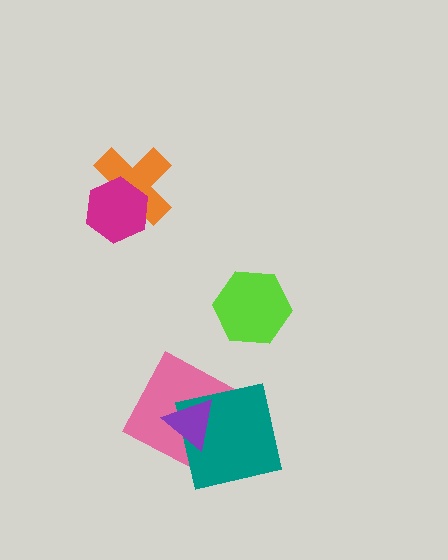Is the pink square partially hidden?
Yes, it is partially covered by another shape.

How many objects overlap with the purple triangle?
2 objects overlap with the purple triangle.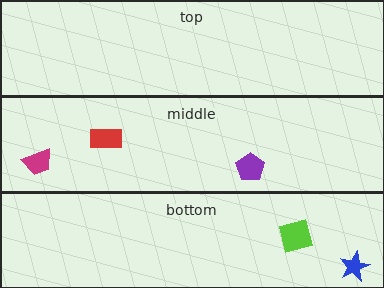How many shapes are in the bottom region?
2.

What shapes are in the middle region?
The magenta trapezoid, the purple pentagon, the red rectangle.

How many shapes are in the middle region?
3.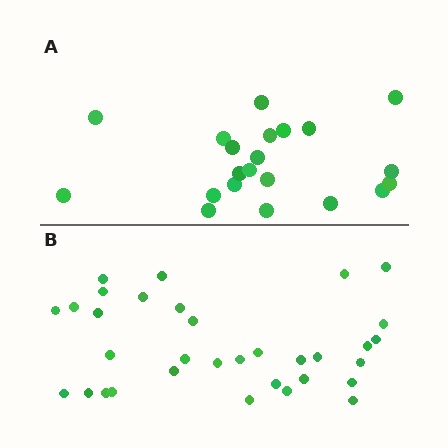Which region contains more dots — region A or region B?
Region B (the bottom region) has more dots.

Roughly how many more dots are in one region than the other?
Region B has roughly 12 or so more dots than region A.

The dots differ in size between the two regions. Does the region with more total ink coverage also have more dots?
No. Region A has more total ink coverage because its dots are larger, but region B actually contains more individual dots. Total area can be misleading — the number of items is what matters here.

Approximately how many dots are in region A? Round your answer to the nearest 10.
About 20 dots. (The exact count is 21, which rounds to 20.)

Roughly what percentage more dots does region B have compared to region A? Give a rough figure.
About 55% more.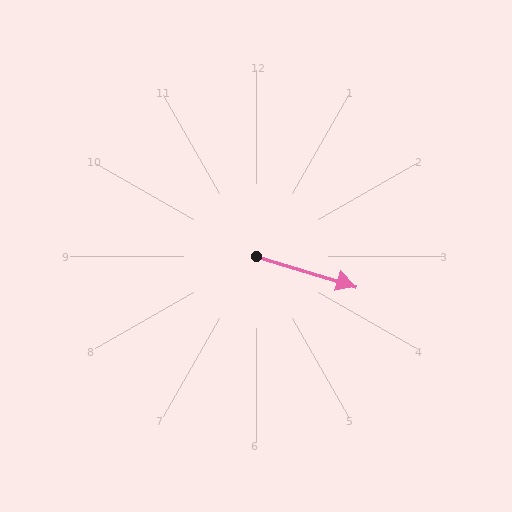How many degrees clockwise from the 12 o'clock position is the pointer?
Approximately 107 degrees.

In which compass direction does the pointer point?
East.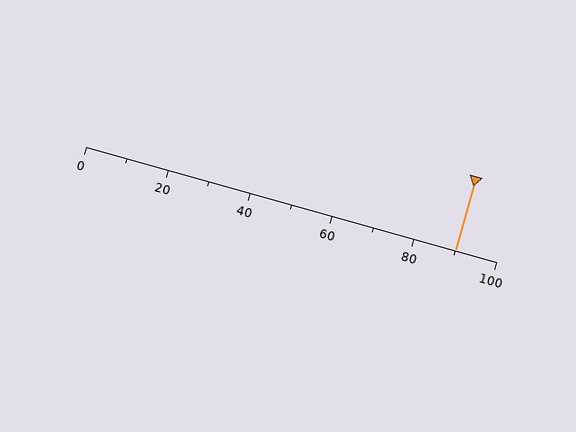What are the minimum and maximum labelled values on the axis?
The axis runs from 0 to 100.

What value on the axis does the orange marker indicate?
The marker indicates approximately 90.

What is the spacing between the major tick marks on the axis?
The major ticks are spaced 20 apart.